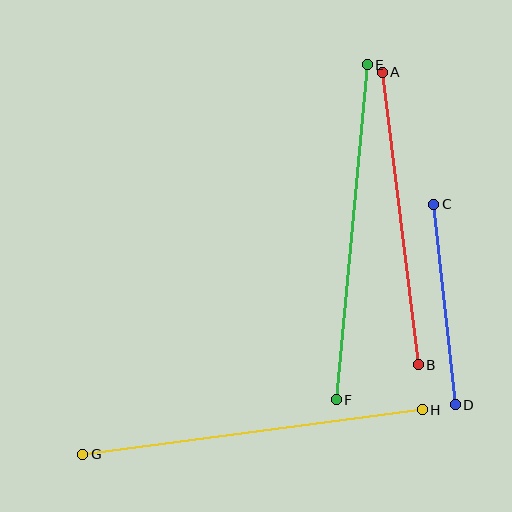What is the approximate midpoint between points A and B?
The midpoint is at approximately (400, 218) pixels.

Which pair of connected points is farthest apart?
Points G and H are farthest apart.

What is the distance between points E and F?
The distance is approximately 337 pixels.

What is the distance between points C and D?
The distance is approximately 202 pixels.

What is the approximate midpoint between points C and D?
The midpoint is at approximately (444, 305) pixels.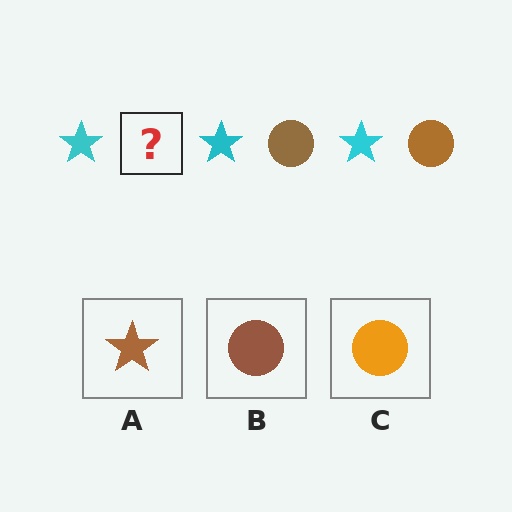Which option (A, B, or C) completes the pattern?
B.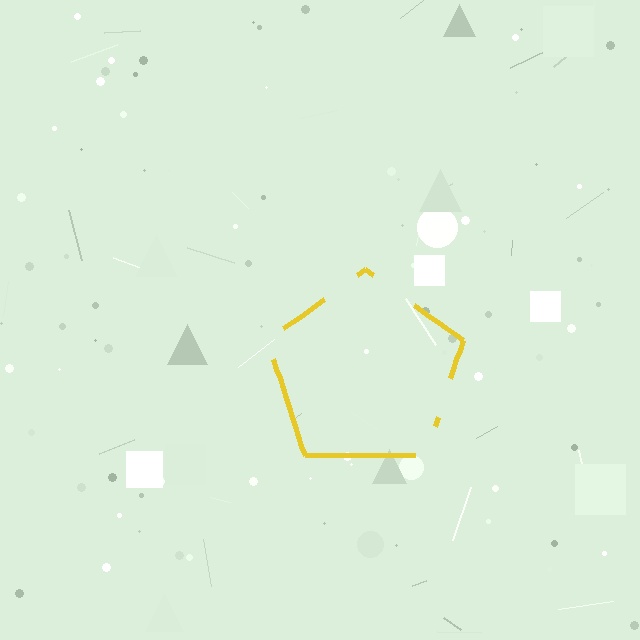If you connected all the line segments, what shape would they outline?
They would outline a pentagon.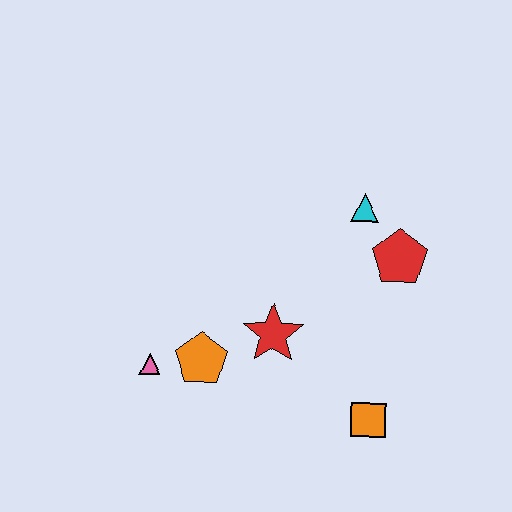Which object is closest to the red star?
The orange pentagon is closest to the red star.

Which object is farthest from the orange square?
The pink triangle is farthest from the orange square.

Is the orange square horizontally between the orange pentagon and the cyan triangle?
No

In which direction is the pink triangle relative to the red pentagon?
The pink triangle is to the left of the red pentagon.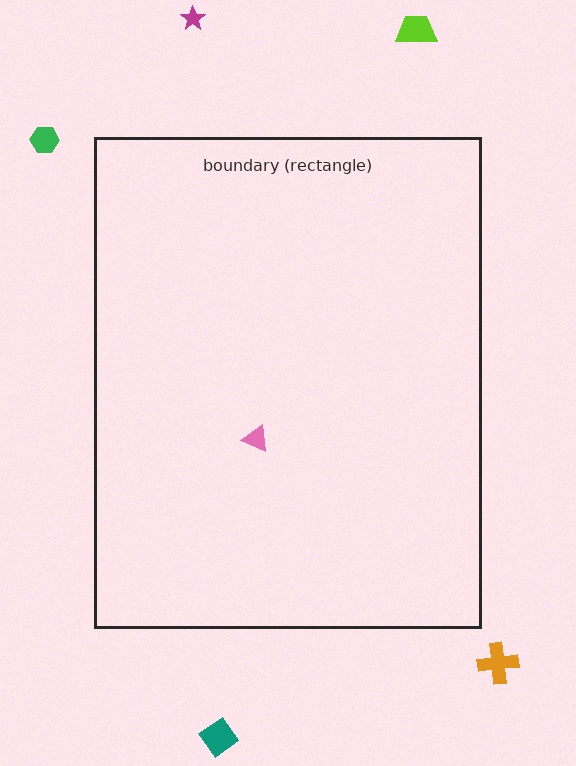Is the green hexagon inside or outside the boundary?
Outside.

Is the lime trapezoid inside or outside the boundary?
Outside.